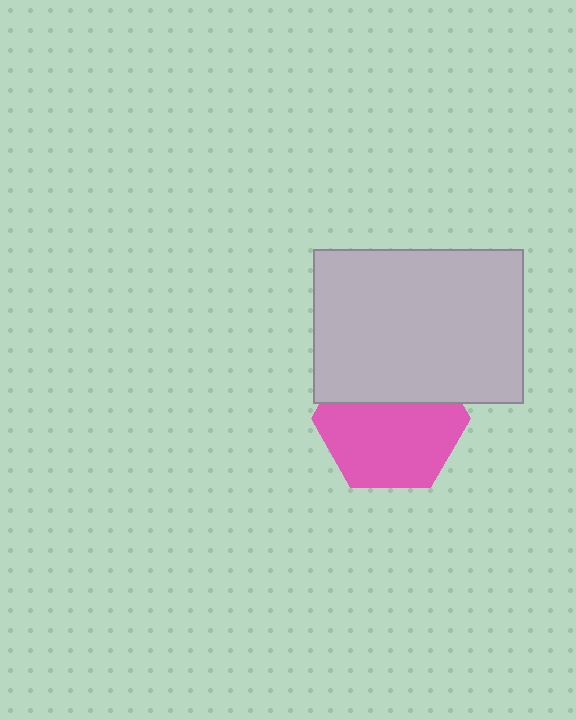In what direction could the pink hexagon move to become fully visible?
The pink hexagon could move down. That would shift it out from behind the light gray rectangle entirely.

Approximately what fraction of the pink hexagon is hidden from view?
Roughly 36% of the pink hexagon is hidden behind the light gray rectangle.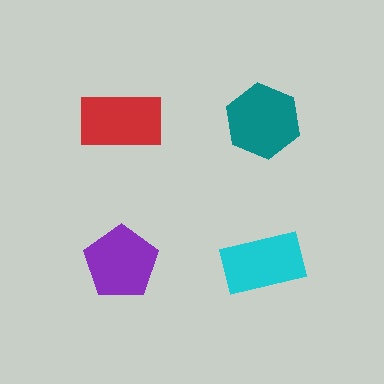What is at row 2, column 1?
A purple pentagon.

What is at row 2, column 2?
A cyan rectangle.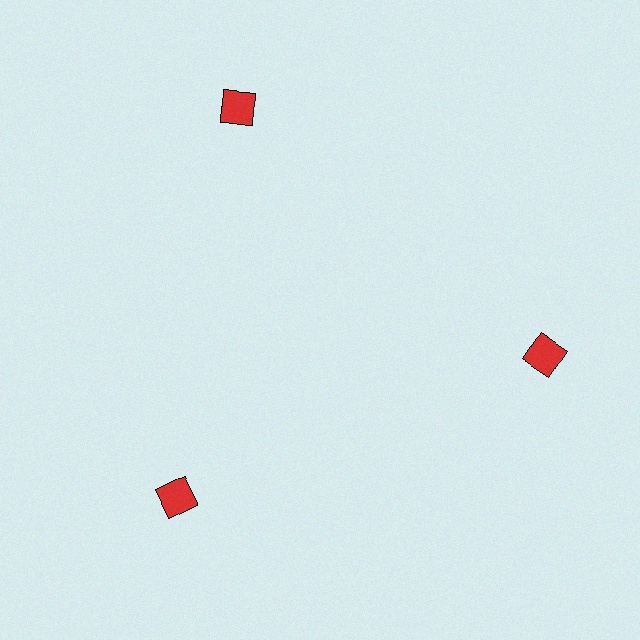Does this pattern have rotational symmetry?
Yes, this pattern has 3-fold rotational symmetry. It looks the same after rotating 120 degrees around the center.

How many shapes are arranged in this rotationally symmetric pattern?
There are 3 shapes, arranged in 3 groups of 1.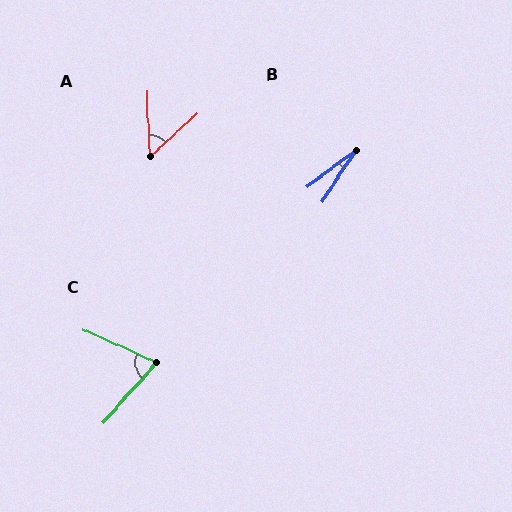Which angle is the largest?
C, at approximately 73 degrees.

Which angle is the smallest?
B, at approximately 20 degrees.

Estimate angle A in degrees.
Approximately 50 degrees.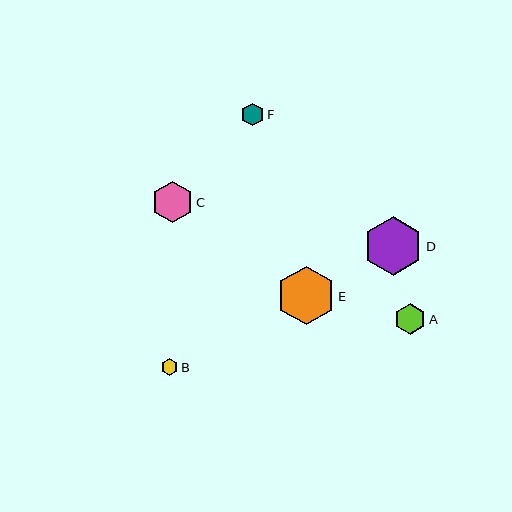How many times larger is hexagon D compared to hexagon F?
Hexagon D is approximately 2.6 times the size of hexagon F.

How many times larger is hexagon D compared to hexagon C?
Hexagon D is approximately 1.4 times the size of hexagon C.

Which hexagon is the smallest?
Hexagon B is the smallest with a size of approximately 16 pixels.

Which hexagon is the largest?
Hexagon D is the largest with a size of approximately 60 pixels.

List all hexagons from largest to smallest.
From largest to smallest: D, E, C, A, F, B.